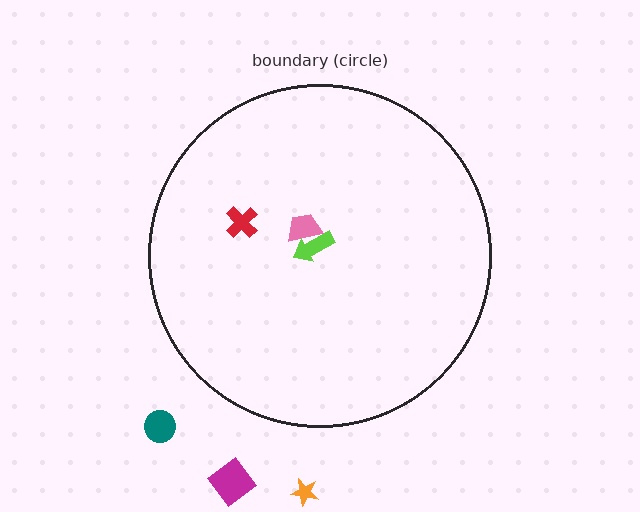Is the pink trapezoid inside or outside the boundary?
Inside.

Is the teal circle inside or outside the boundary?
Outside.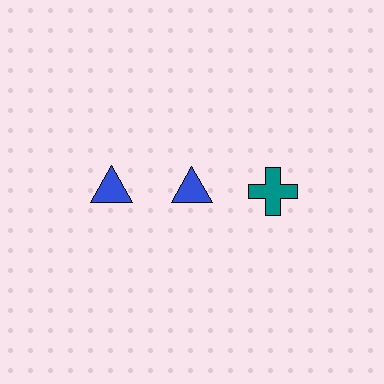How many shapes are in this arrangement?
There are 3 shapes arranged in a grid pattern.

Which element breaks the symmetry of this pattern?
The teal cross in the top row, center column breaks the symmetry. All other shapes are blue triangles.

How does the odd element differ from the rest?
It differs in both color (teal instead of blue) and shape (cross instead of triangle).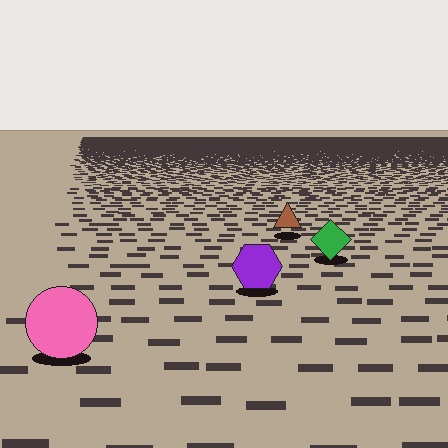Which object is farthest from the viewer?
The brown triangle is farthest from the viewer. It appears smaller and the ground texture around it is denser.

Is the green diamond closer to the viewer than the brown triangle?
Yes. The green diamond is closer — you can tell from the texture gradient: the ground texture is coarser near it.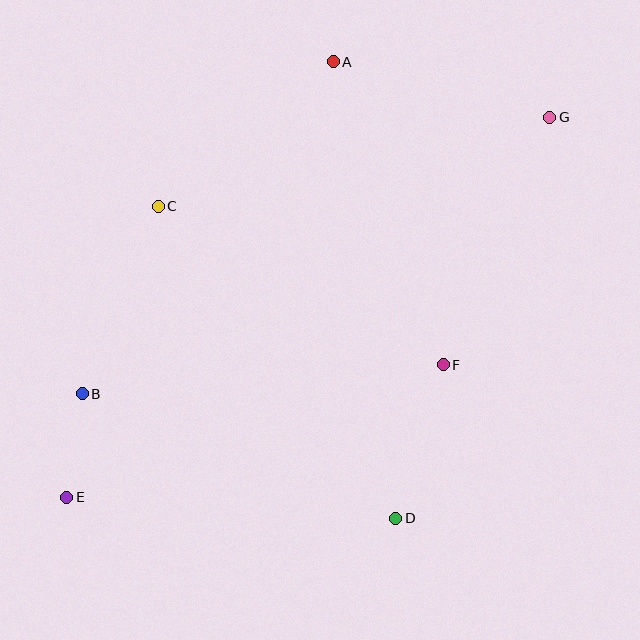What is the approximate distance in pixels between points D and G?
The distance between D and G is approximately 429 pixels.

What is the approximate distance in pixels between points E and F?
The distance between E and F is approximately 399 pixels.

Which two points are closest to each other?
Points B and E are closest to each other.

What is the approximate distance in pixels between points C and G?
The distance between C and G is approximately 401 pixels.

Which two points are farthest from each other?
Points E and G are farthest from each other.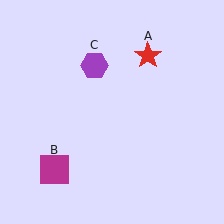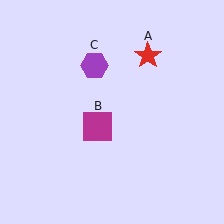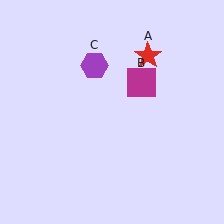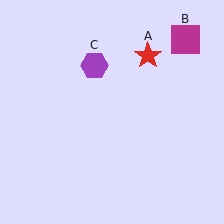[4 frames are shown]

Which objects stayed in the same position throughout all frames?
Red star (object A) and purple hexagon (object C) remained stationary.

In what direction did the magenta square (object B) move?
The magenta square (object B) moved up and to the right.